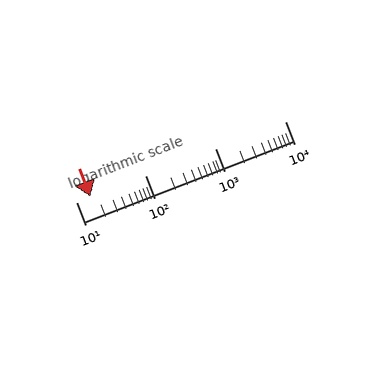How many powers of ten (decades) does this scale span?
The scale spans 3 decades, from 10 to 10000.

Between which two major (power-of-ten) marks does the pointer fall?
The pointer is between 10 and 100.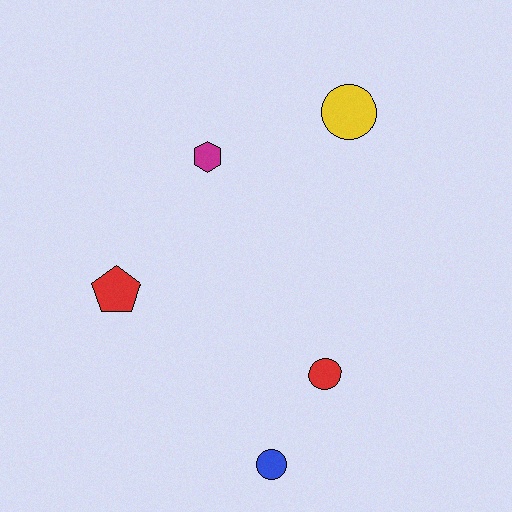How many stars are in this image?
There are no stars.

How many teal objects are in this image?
There are no teal objects.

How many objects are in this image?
There are 5 objects.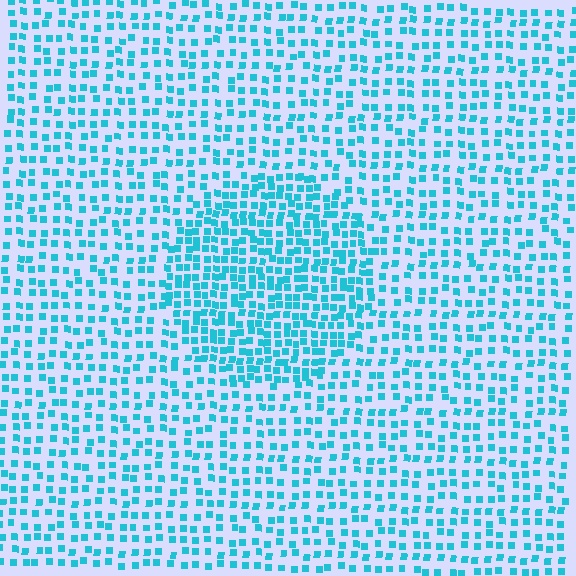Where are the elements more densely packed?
The elements are more densely packed inside the circle boundary.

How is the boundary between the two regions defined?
The boundary is defined by a change in element density (approximately 1.8x ratio). All elements are the same color, size, and shape.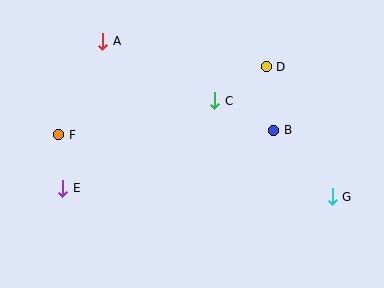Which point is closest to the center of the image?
Point C at (215, 101) is closest to the center.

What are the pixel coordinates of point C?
Point C is at (215, 101).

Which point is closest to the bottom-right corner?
Point G is closest to the bottom-right corner.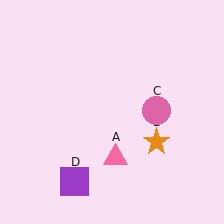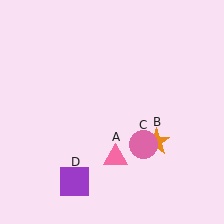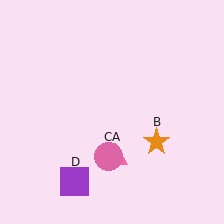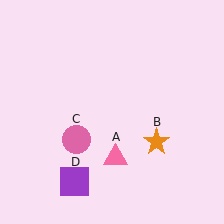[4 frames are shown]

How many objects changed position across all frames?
1 object changed position: pink circle (object C).